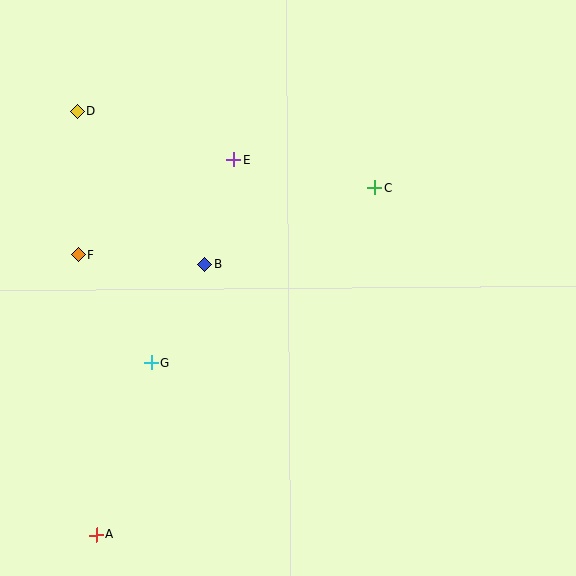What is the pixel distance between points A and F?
The distance between A and F is 281 pixels.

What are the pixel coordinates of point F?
Point F is at (78, 254).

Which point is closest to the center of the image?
Point B at (204, 264) is closest to the center.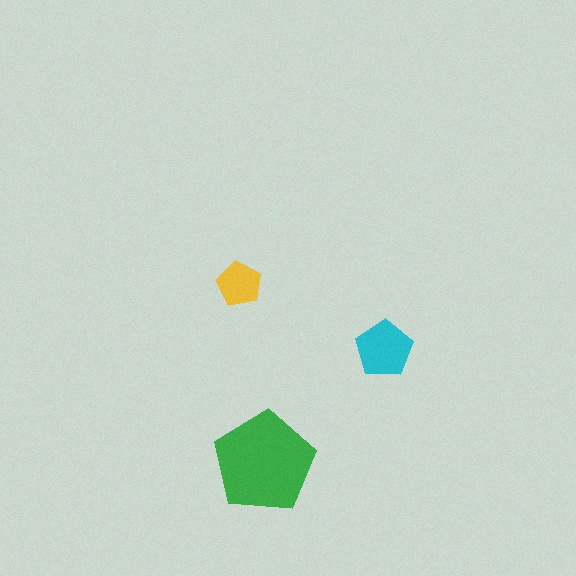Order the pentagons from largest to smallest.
the green one, the cyan one, the yellow one.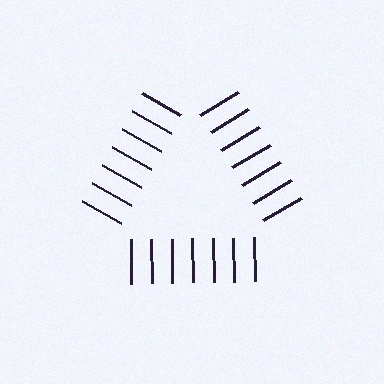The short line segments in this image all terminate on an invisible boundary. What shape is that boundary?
An illusory triangle — the line segments terminate on its edges but no continuous stroke is drawn.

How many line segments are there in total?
21 — 7 along each of the 3 edges.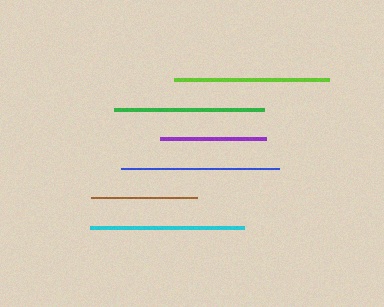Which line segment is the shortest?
The brown line is the shortest at approximately 106 pixels.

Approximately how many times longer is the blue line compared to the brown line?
The blue line is approximately 1.5 times the length of the brown line.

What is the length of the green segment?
The green segment is approximately 149 pixels long.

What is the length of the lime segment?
The lime segment is approximately 155 pixels long.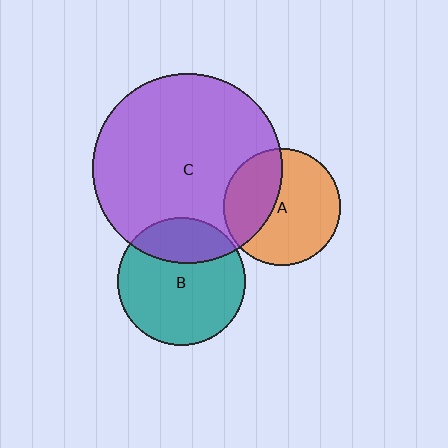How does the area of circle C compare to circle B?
Approximately 2.2 times.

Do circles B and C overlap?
Yes.